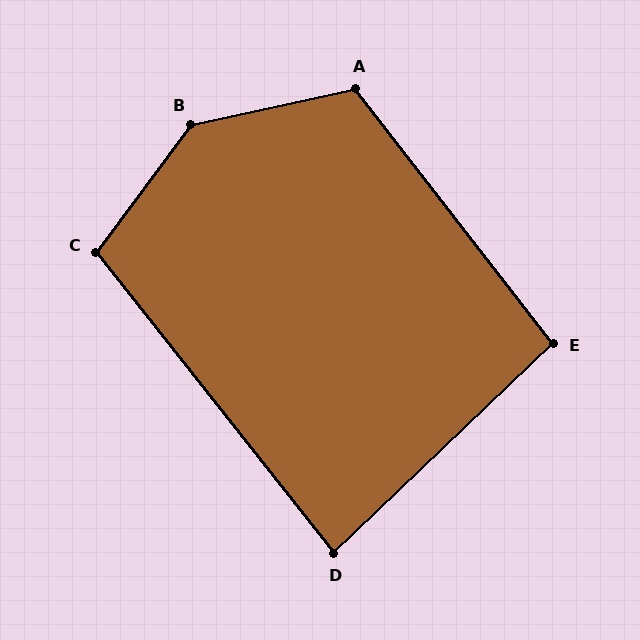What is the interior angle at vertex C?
Approximately 105 degrees (obtuse).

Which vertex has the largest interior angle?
B, at approximately 139 degrees.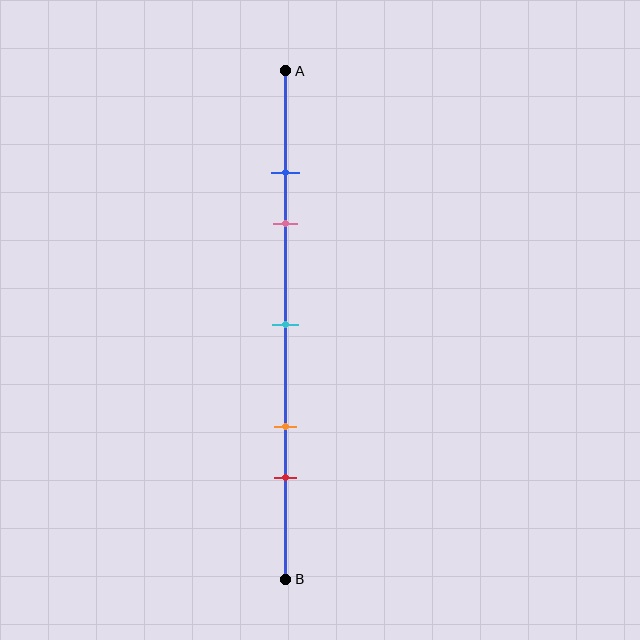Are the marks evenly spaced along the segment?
No, the marks are not evenly spaced.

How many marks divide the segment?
There are 5 marks dividing the segment.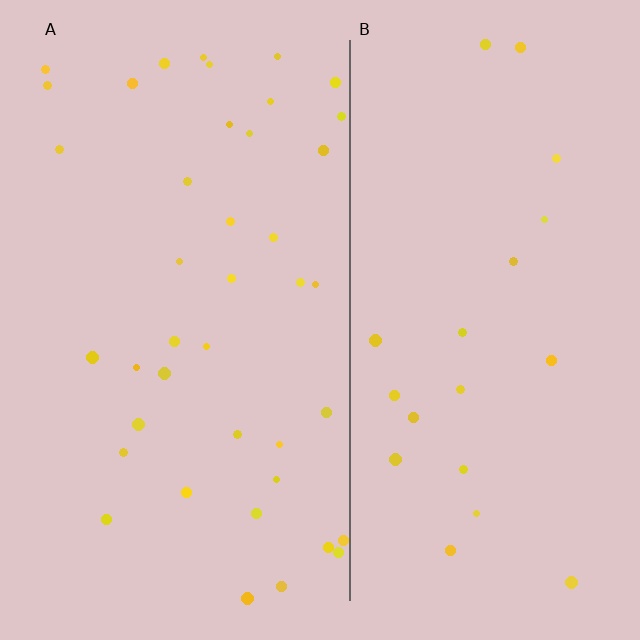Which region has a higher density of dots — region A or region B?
A (the left).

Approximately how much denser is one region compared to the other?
Approximately 2.0× — region A over region B.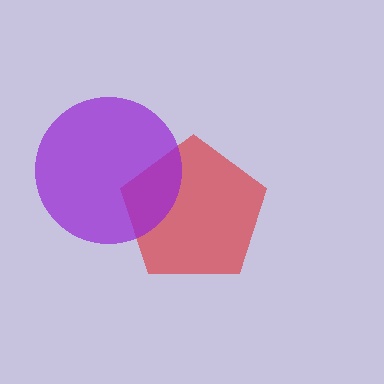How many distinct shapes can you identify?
There are 2 distinct shapes: a red pentagon, a purple circle.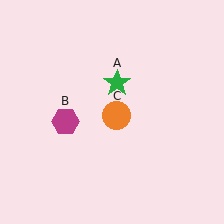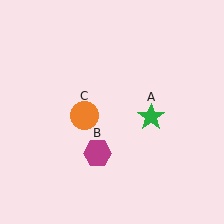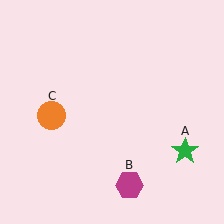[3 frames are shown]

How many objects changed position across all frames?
3 objects changed position: green star (object A), magenta hexagon (object B), orange circle (object C).